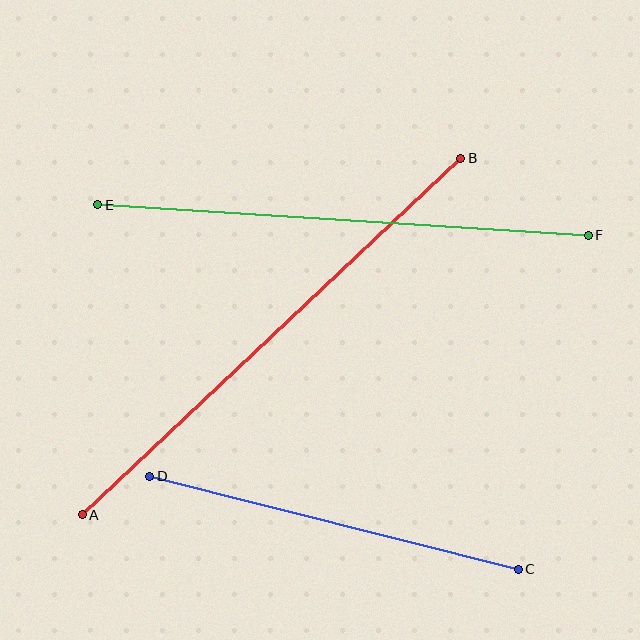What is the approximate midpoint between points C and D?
The midpoint is at approximately (334, 523) pixels.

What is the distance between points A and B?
The distance is approximately 520 pixels.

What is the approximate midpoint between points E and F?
The midpoint is at approximately (343, 220) pixels.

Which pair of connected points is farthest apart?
Points A and B are farthest apart.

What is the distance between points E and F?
The distance is approximately 491 pixels.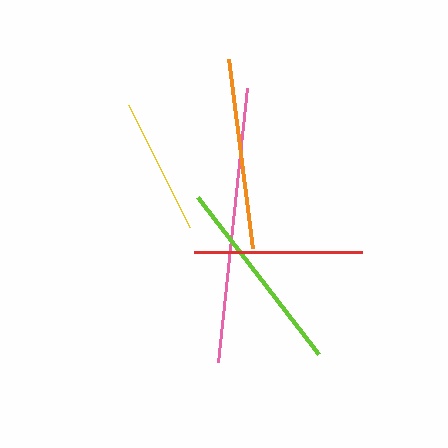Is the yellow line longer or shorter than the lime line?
The lime line is longer than the yellow line.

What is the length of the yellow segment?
The yellow segment is approximately 136 pixels long.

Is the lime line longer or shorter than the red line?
The lime line is longer than the red line.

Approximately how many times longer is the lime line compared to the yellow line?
The lime line is approximately 1.5 times the length of the yellow line.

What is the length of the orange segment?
The orange segment is approximately 190 pixels long.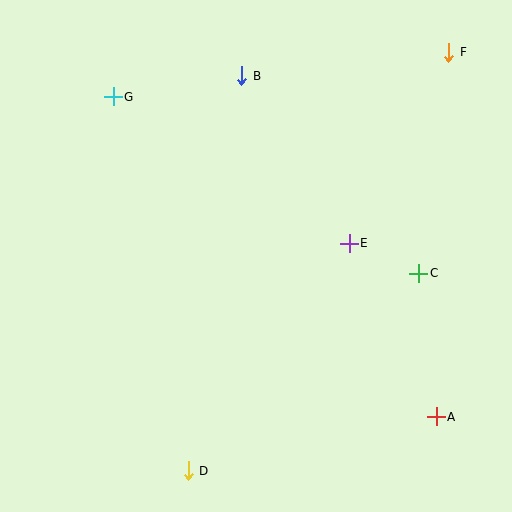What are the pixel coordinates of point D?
Point D is at (188, 471).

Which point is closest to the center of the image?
Point E at (349, 243) is closest to the center.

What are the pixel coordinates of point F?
Point F is at (449, 52).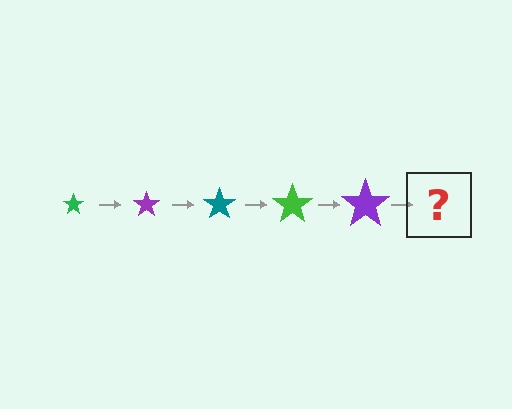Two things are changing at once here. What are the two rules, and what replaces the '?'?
The two rules are that the star grows larger each step and the color cycles through green, purple, and teal. The '?' should be a teal star, larger than the previous one.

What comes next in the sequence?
The next element should be a teal star, larger than the previous one.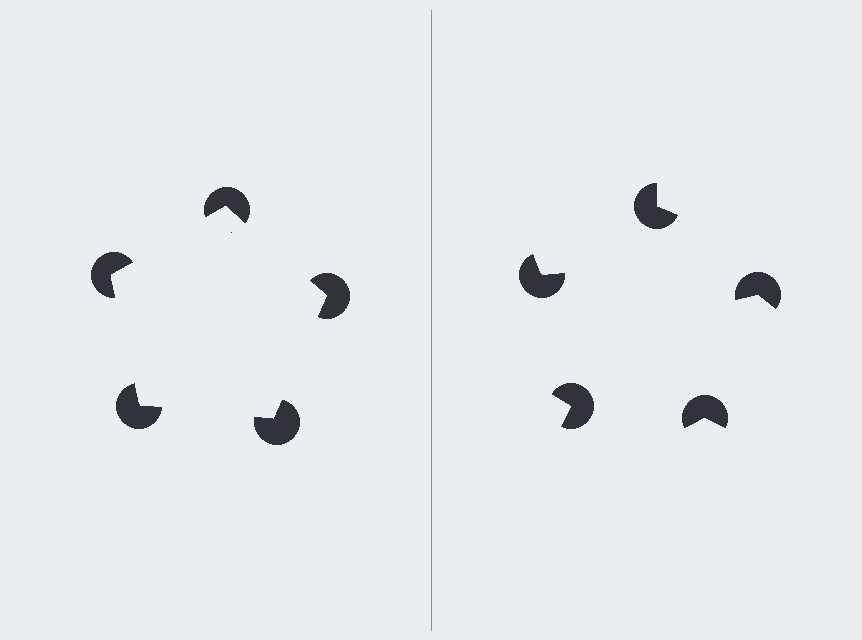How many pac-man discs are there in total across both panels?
10 — 5 on each side.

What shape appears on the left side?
An illusory pentagon.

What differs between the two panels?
The pac-man discs are positioned identically on both sides; only the wedge orientations differ. On the left they align to a pentagon; on the right they are misaligned.